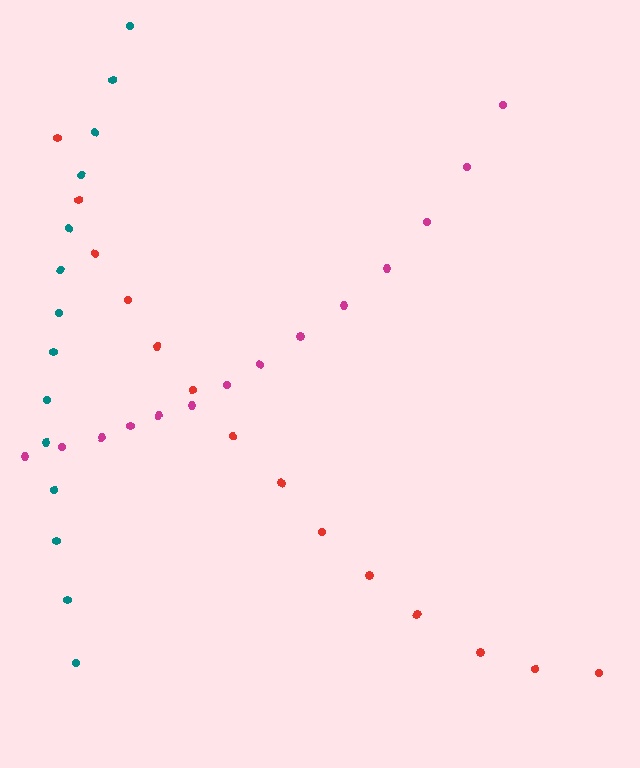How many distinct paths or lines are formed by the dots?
There are 3 distinct paths.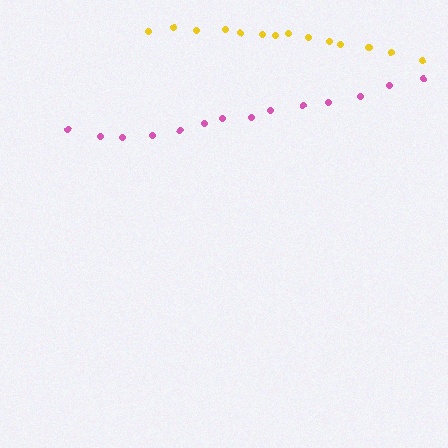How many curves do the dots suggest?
There are 2 distinct paths.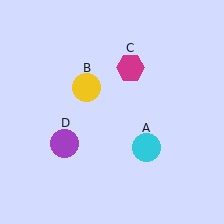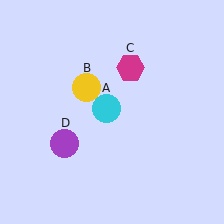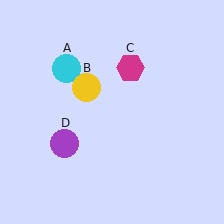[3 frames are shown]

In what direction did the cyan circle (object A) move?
The cyan circle (object A) moved up and to the left.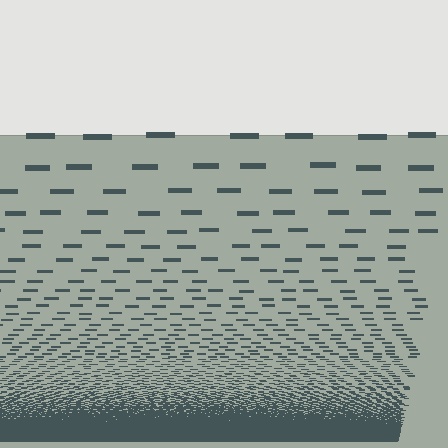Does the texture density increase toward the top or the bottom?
Density increases toward the bottom.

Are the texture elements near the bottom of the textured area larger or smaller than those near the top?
Smaller. The gradient is inverted — elements near the bottom are smaller and denser.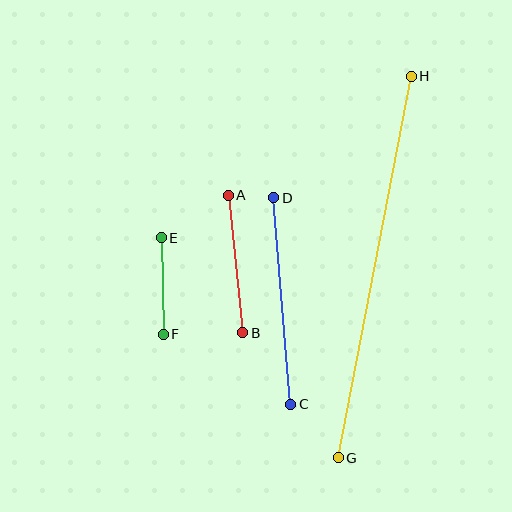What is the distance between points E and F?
The distance is approximately 96 pixels.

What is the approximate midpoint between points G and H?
The midpoint is at approximately (375, 267) pixels.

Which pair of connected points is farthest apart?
Points G and H are farthest apart.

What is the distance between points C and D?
The distance is approximately 208 pixels.